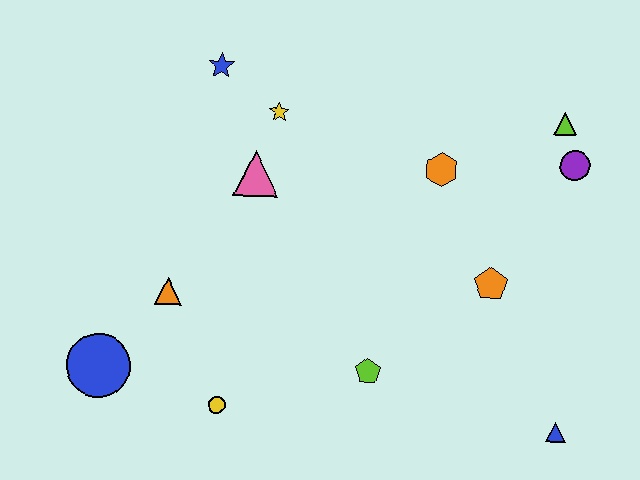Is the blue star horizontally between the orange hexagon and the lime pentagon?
No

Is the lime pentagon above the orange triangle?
No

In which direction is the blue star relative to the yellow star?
The blue star is to the left of the yellow star.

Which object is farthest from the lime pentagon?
The blue star is farthest from the lime pentagon.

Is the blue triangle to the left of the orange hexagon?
No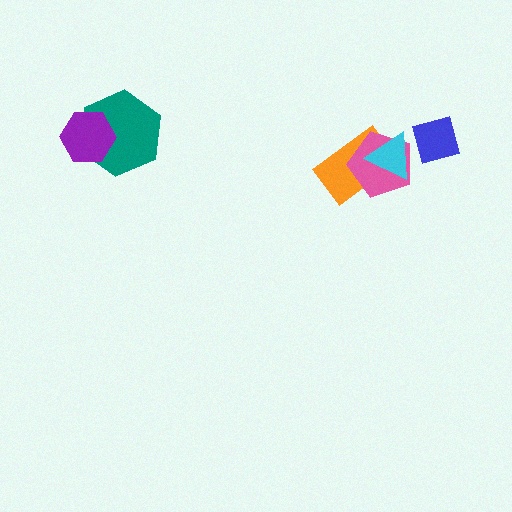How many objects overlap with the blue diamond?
1 object overlaps with the blue diamond.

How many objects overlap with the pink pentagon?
2 objects overlap with the pink pentagon.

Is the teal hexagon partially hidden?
Yes, it is partially covered by another shape.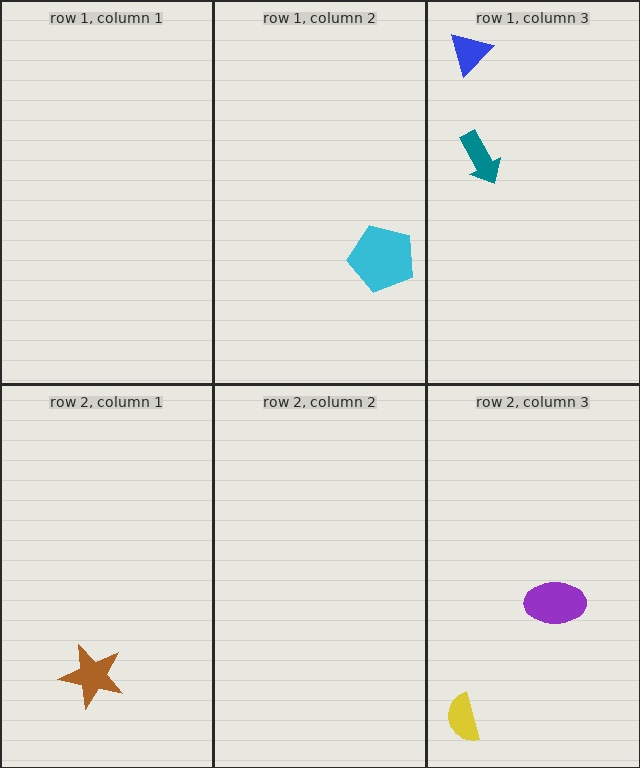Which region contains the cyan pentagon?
The row 1, column 2 region.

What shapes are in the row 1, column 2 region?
The cyan pentagon.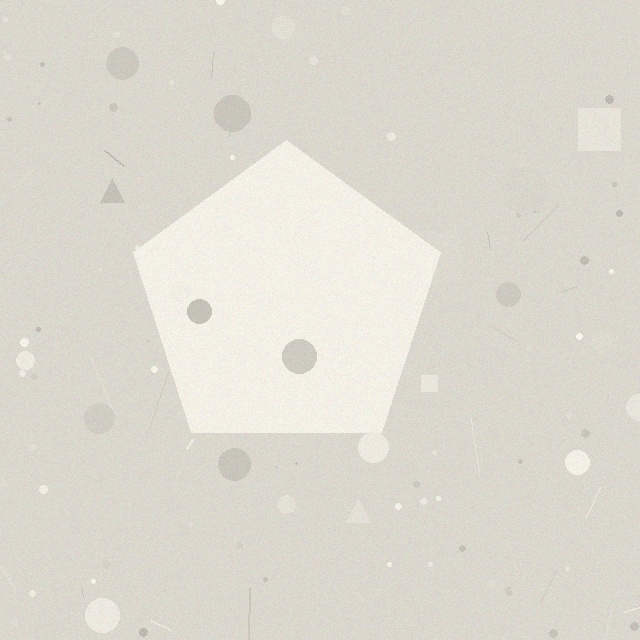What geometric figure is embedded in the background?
A pentagon is embedded in the background.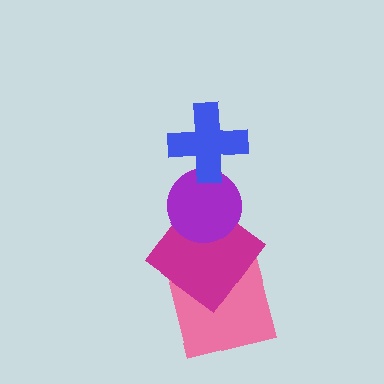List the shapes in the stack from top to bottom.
From top to bottom: the blue cross, the purple circle, the magenta diamond, the pink square.